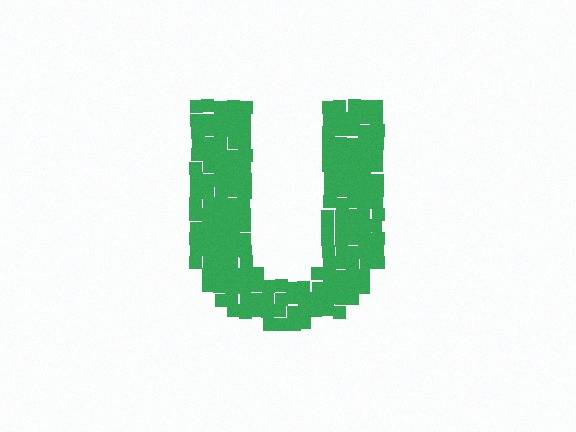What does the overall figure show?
The overall figure shows the letter U.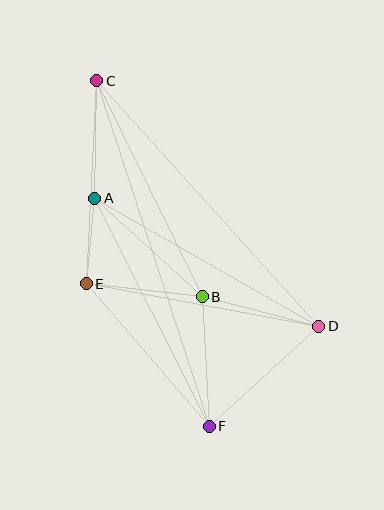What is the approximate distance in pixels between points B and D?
The distance between B and D is approximately 120 pixels.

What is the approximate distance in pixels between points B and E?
The distance between B and E is approximately 117 pixels.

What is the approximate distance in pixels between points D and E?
The distance between D and E is approximately 236 pixels.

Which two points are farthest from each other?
Points C and F are farthest from each other.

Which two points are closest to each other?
Points A and E are closest to each other.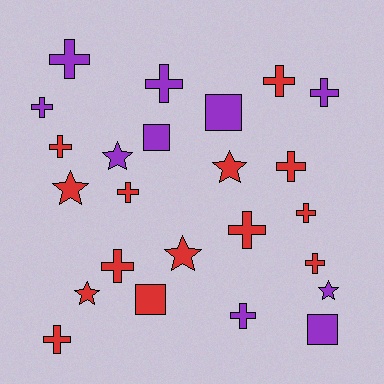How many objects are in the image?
There are 24 objects.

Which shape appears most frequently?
Cross, with 14 objects.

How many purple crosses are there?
There are 5 purple crosses.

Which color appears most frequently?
Red, with 14 objects.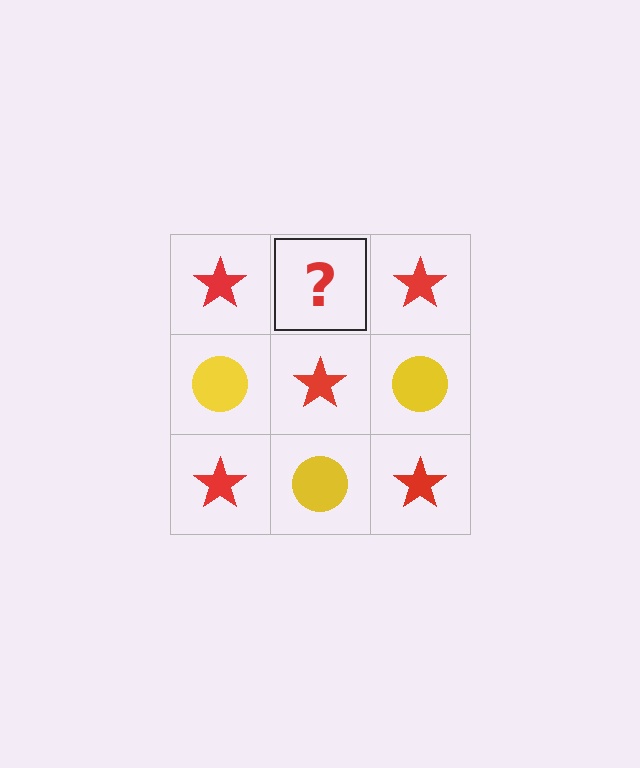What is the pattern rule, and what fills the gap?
The rule is that it alternates red star and yellow circle in a checkerboard pattern. The gap should be filled with a yellow circle.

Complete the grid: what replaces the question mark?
The question mark should be replaced with a yellow circle.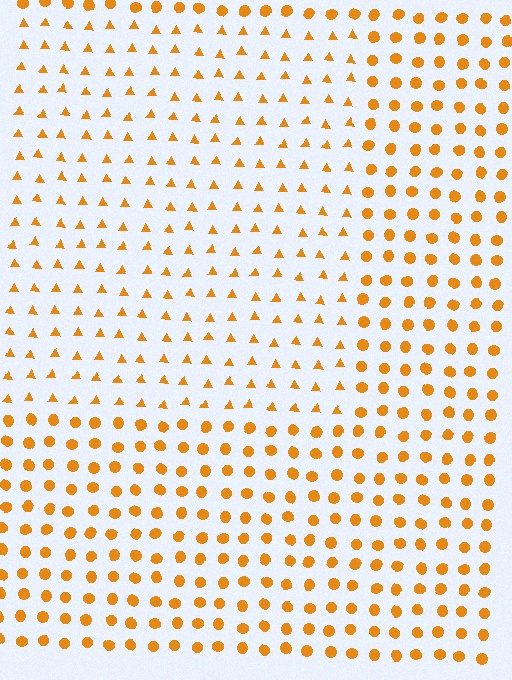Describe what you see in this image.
The image is filled with small orange elements arranged in a uniform grid. A rectangle-shaped region contains triangles, while the surrounding area contains circles. The boundary is defined purely by the change in element shape.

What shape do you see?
I see a rectangle.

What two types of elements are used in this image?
The image uses triangles inside the rectangle region and circles outside it.